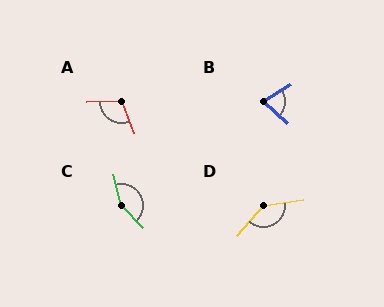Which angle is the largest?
C, at approximately 150 degrees.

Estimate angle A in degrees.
Approximately 110 degrees.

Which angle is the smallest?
B, at approximately 74 degrees.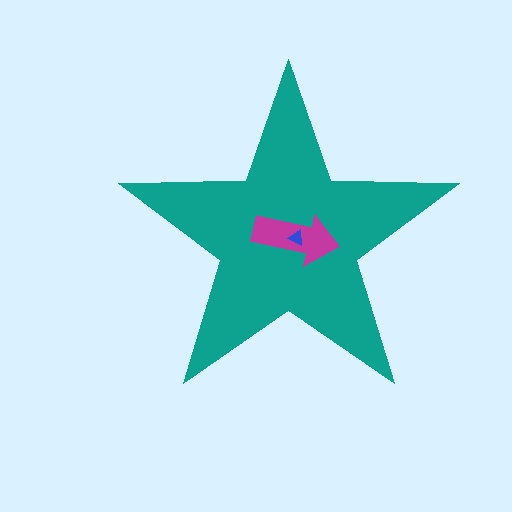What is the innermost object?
The blue triangle.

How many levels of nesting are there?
3.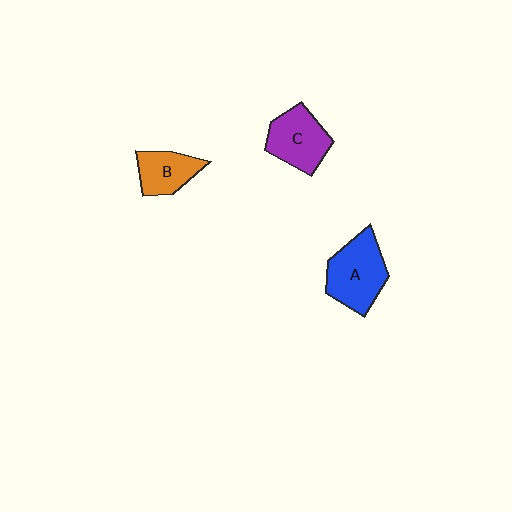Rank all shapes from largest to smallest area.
From largest to smallest: A (blue), C (purple), B (orange).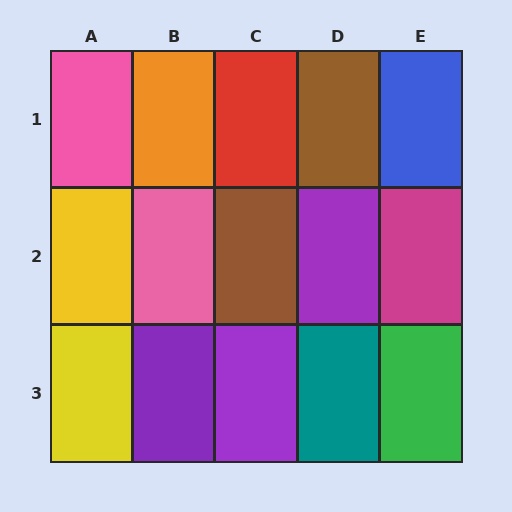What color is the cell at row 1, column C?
Red.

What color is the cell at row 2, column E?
Magenta.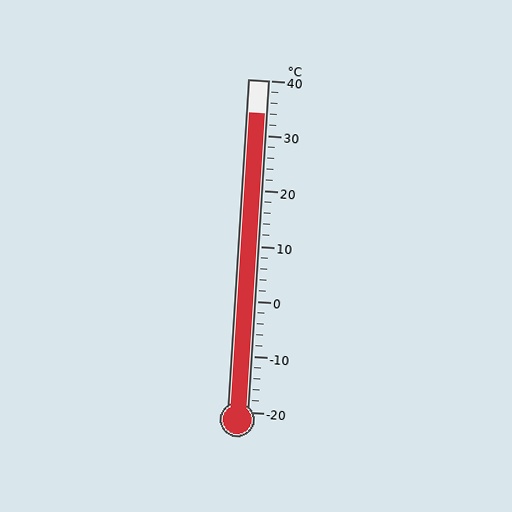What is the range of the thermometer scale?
The thermometer scale ranges from -20°C to 40°C.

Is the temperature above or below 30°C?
The temperature is above 30°C.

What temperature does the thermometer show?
The thermometer shows approximately 34°C.